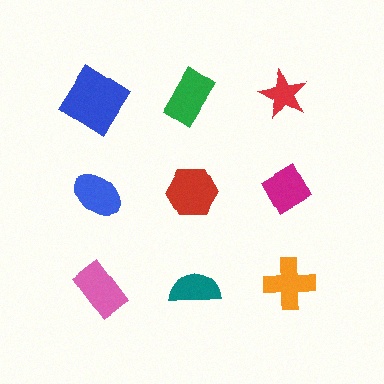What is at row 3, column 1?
A pink rectangle.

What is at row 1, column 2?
A green rectangle.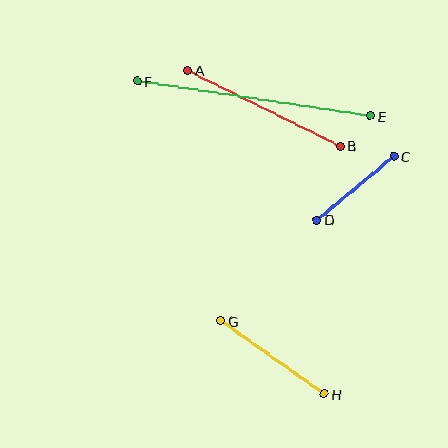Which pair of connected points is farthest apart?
Points E and F are farthest apart.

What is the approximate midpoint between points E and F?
The midpoint is at approximately (254, 99) pixels.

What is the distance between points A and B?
The distance is approximately 171 pixels.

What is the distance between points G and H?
The distance is approximately 126 pixels.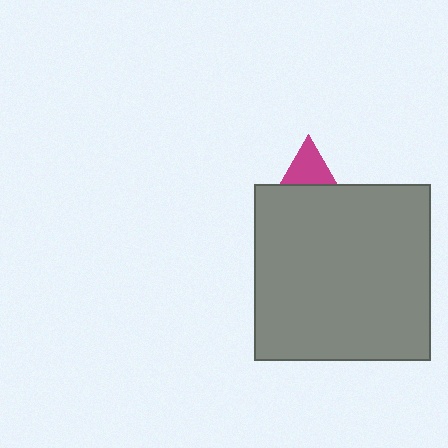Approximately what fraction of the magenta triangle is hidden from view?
Roughly 63% of the magenta triangle is hidden behind the gray square.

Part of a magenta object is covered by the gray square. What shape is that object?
It is a triangle.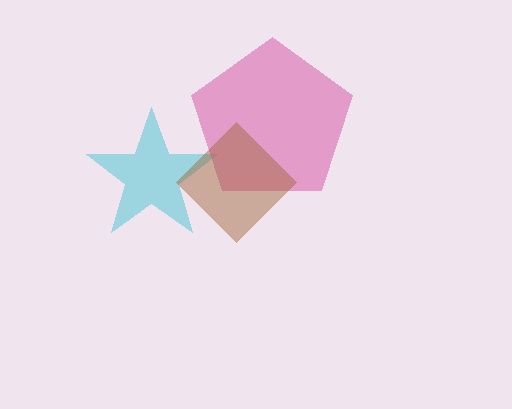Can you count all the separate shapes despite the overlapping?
Yes, there are 3 separate shapes.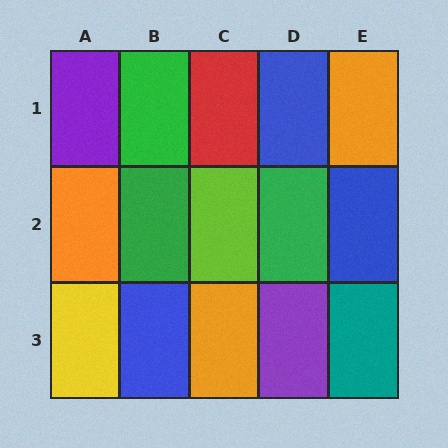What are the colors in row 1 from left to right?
Purple, green, red, blue, orange.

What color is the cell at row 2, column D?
Green.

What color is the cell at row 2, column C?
Lime.